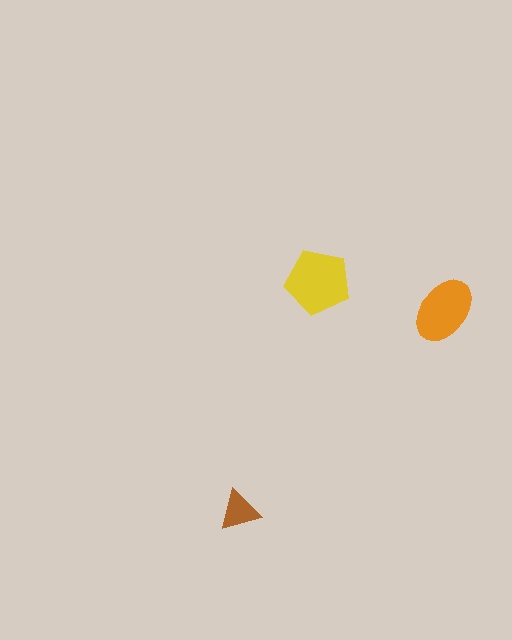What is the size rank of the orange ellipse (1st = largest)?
2nd.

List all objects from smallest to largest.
The brown triangle, the orange ellipse, the yellow pentagon.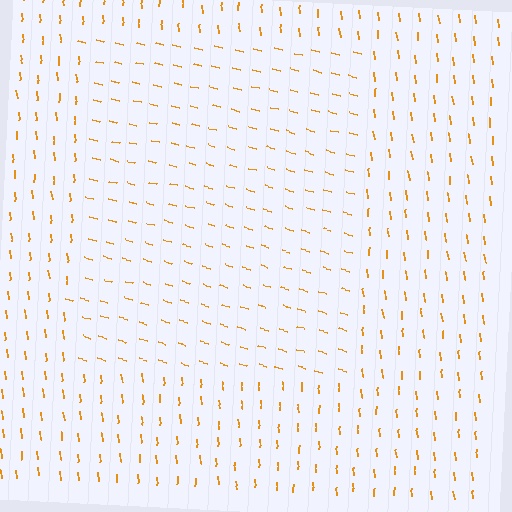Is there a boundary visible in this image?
Yes, there is a texture boundary formed by a change in line orientation.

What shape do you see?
I see a rectangle.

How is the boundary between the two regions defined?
The boundary is defined purely by a change in line orientation (approximately 70 degrees difference). All lines are the same color and thickness.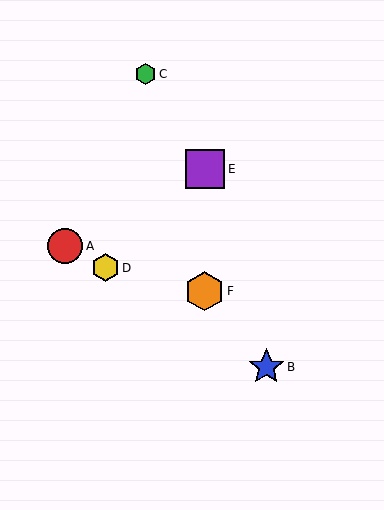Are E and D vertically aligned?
No, E is at x≈205 and D is at x≈105.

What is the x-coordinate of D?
Object D is at x≈105.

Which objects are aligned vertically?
Objects E, F are aligned vertically.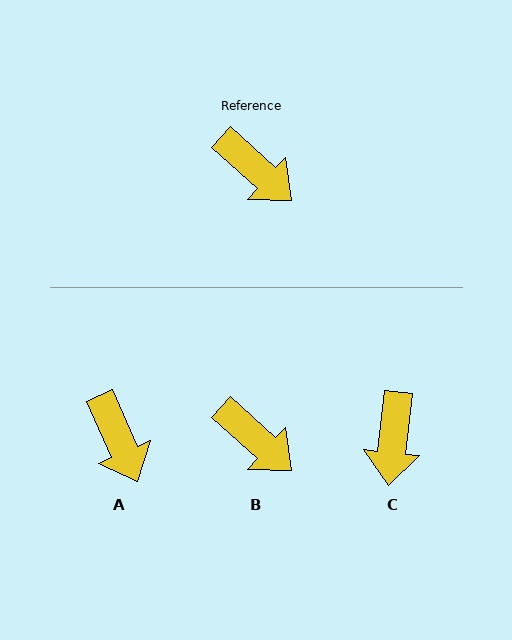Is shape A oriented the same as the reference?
No, it is off by about 24 degrees.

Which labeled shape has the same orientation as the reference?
B.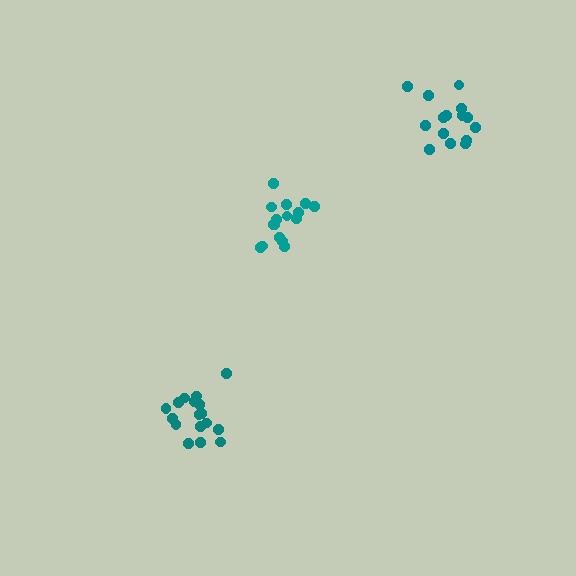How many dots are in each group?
Group 1: 17 dots, Group 2: 15 dots, Group 3: 16 dots (48 total).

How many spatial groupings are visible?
There are 3 spatial groupings.